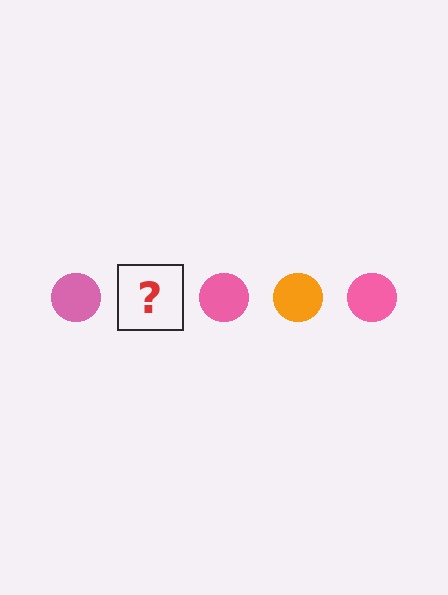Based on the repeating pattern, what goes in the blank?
The blank should be an orange circle.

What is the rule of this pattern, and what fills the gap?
The rule is that the pattern cycles through pink, orange circles. The gap should be filled with an orange circle.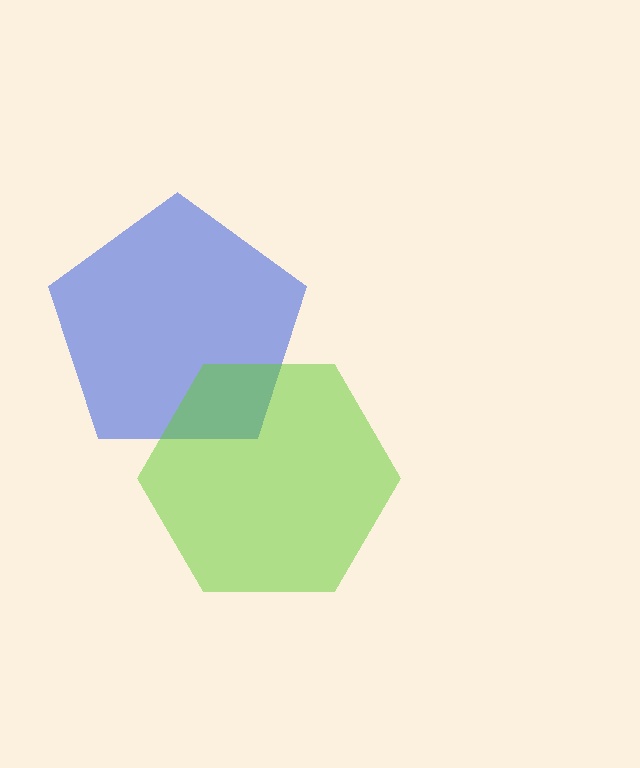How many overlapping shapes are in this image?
There are 2 overlapping shapes in the image.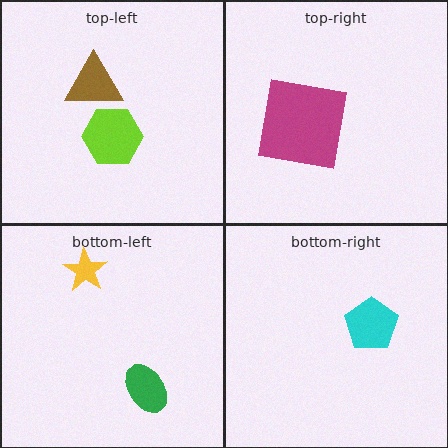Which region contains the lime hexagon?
The top-left region.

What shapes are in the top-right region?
The magenta square.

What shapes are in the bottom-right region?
The cyan pentagon.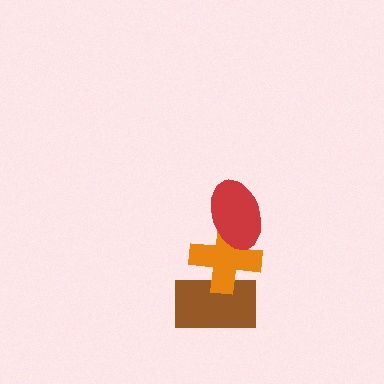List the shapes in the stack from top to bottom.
From top to bottom: the red ellipse, the orange cross, the brown rectangle.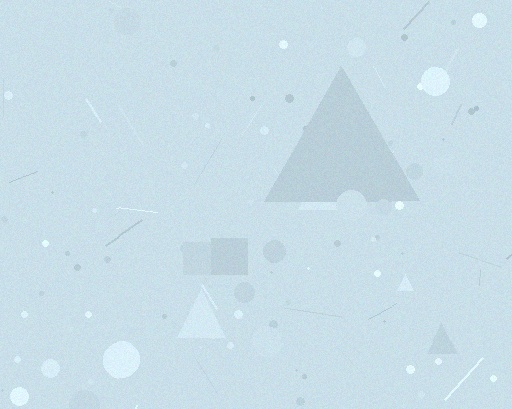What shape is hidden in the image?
A triangle is hidden in the image.